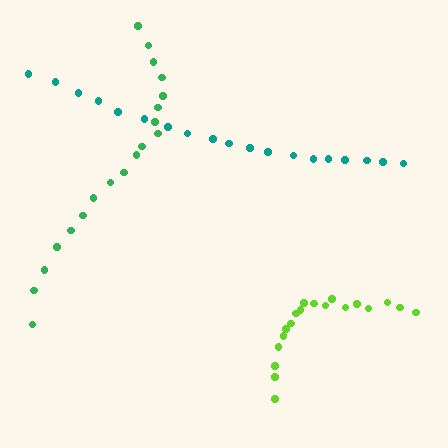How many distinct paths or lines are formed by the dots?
There are 3 distinct paths.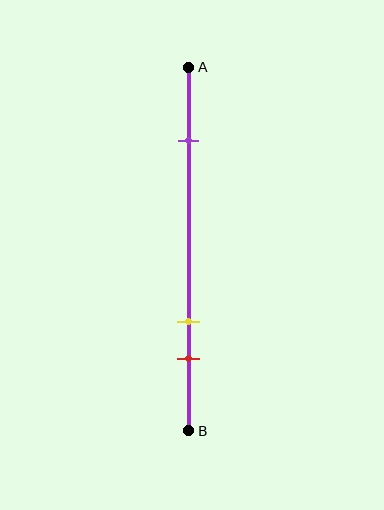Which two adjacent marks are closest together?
The yellow and red marks are the closest adjacent pair.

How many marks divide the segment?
There are 3 marks dividing the segment.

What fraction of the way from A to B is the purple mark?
The purple mark is approximately 20% (0.2) of the way from A to B.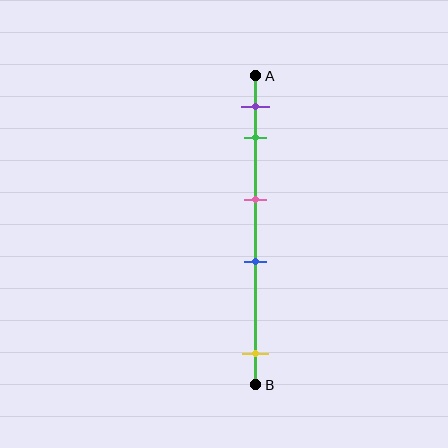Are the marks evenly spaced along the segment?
No, the marks are not evenly spaced.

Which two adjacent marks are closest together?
The purple and green marks are the closest adjacent pair.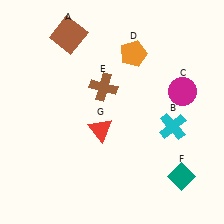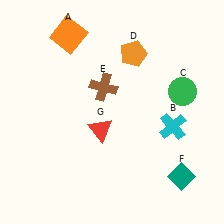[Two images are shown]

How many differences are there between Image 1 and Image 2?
There are 2 differences between the two images.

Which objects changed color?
A changed from brown to orange. C changed from magenta to green.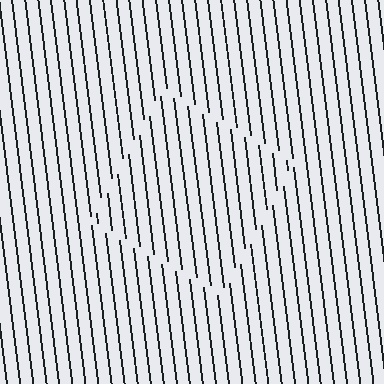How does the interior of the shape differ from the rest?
The interior of the shape contains the same grating, shifted by half a period — the contour is defined by the phase discontinuity where line-ends from the inner and outer gratings abut.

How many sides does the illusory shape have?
4 sides — the line-ends trace a square.